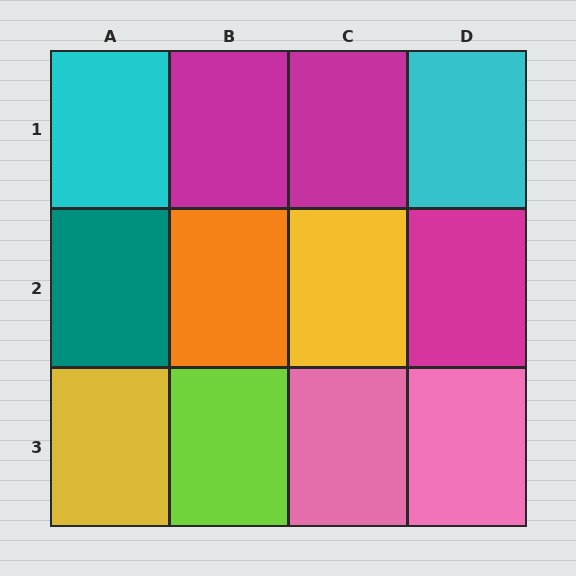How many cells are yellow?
2 cells are yellow.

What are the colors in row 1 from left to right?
Cyan, magenta, magenta, cyan.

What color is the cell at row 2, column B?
Orange.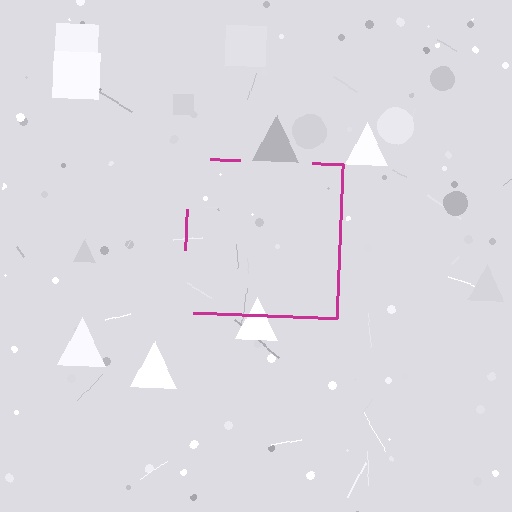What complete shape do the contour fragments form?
The contour fragments form a square.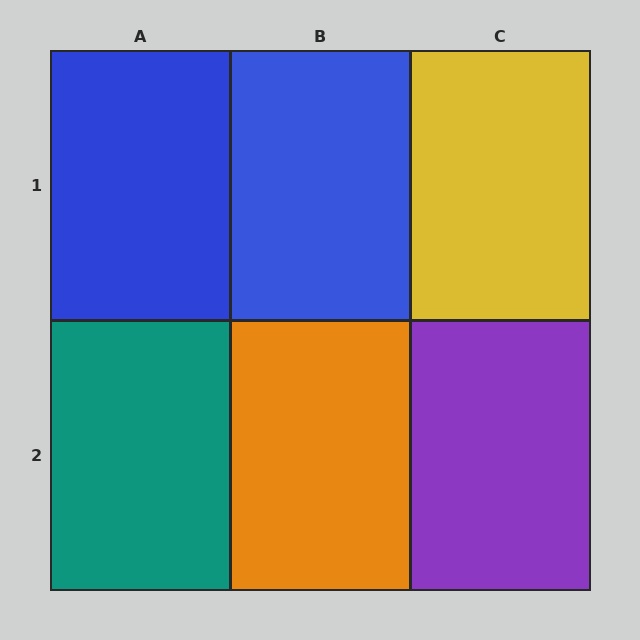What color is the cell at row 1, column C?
Yellow.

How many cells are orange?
1 cell is orange.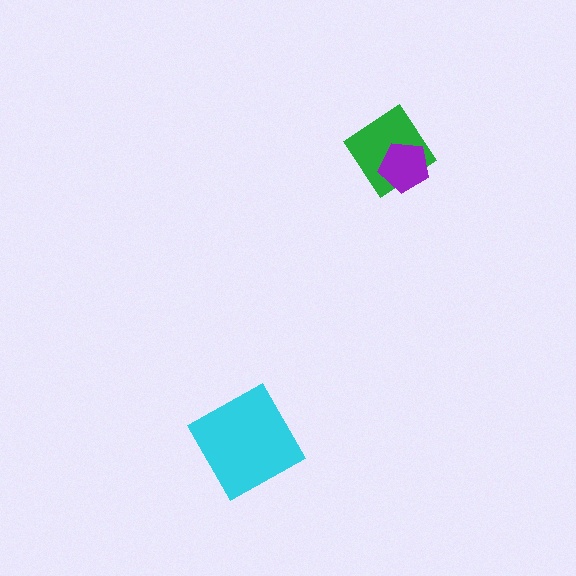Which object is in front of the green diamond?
The purple pentagon is in front of the green diamond.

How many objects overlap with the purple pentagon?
1 object overlaps with the purple pentagon.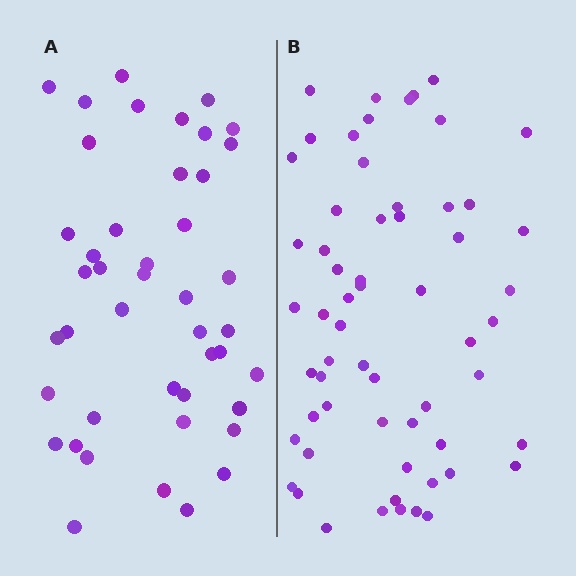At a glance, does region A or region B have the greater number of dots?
Region B (the right region) has more dots.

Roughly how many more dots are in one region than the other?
Region B has approximately 15 more dots than region A.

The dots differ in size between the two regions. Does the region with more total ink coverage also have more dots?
No. Region A has more total ink coverage because its dots are larger, but region B actually contains more individual dots. Total area can be misleading — the number of items is what matters here.